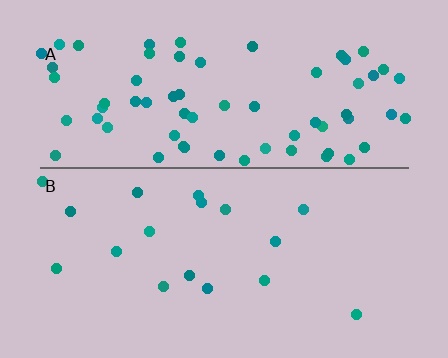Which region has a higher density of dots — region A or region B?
A (the top).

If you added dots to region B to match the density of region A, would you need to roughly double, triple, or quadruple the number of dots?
Approximately quadruple.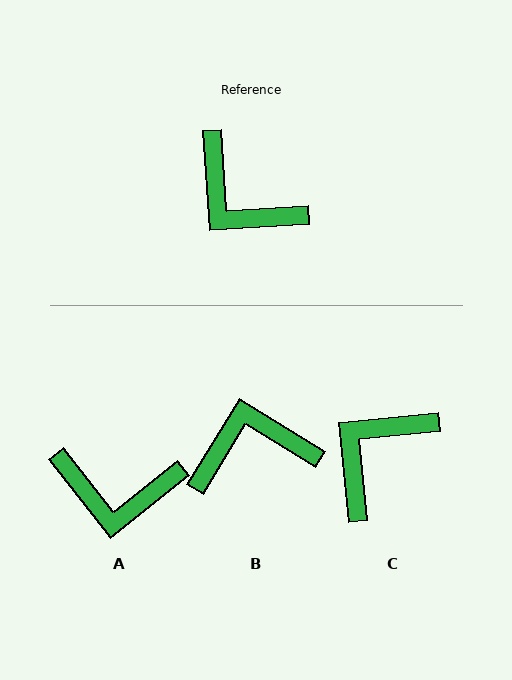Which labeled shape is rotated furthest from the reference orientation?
B, about 125 degrees away.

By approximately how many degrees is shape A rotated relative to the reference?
Approximately 35 degrees counter-clockwise.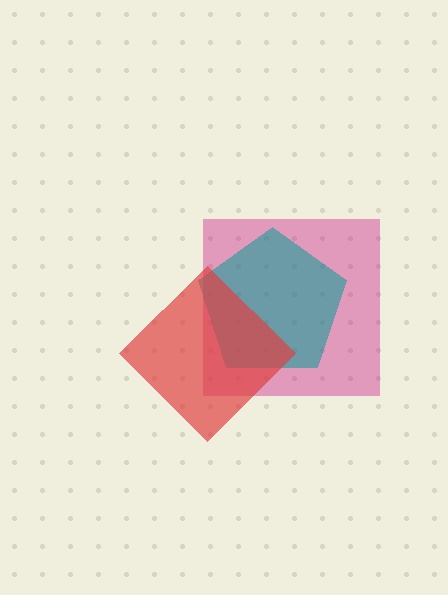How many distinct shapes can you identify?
There are 3 distinct shapes: a magenta square, a teal pentagon, a red diamond.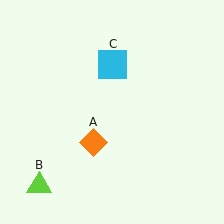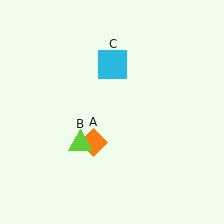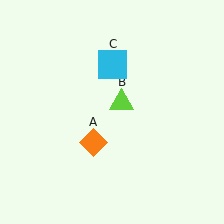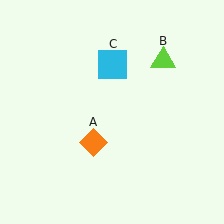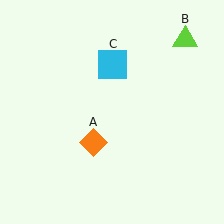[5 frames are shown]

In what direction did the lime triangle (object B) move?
The lime triangle (object B) moved up and to the right.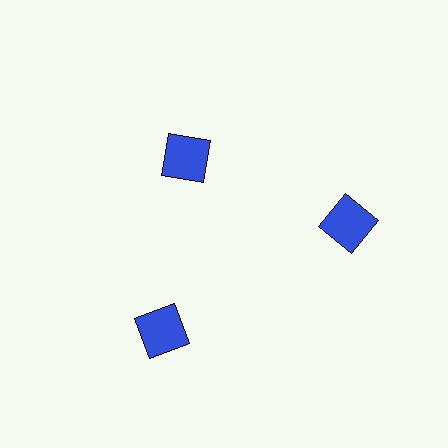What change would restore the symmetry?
The symmetry would be restored by moving it outward, back onto the ring so that all 3 squares sit at equal angles and equal distance from the center.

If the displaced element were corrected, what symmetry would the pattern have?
It would have 3-fold rotational symmetry — the pattern would map onto itself every 120 degrees.